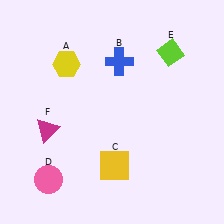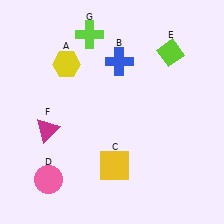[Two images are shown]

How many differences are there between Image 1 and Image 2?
There is 1 difference between the two images.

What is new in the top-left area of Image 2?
A lime cross (G) was added in the top-left area of Image 2.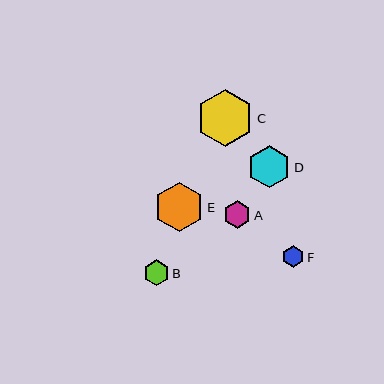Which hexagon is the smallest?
Hexagon F is the smallest with a size of approximately 22 pixels.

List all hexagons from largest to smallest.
From largest to smallest: C, E, D, A, B, F.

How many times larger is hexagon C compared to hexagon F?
Hexagon C is approximately 2.6 times the size of hexagon F.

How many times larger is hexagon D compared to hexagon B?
Hexagon D is approximately 1.7 times the size of hexagon B.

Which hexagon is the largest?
Hexagon C is the largest with a size of approximately 57 pixels.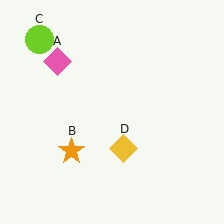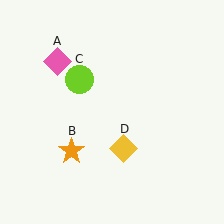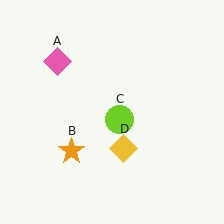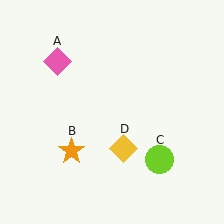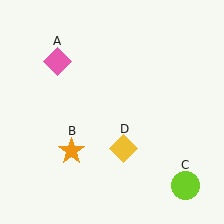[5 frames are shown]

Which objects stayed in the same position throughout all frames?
Pink diamond (object A) and orange star (object B) and yellow diamond (object D) remained stationary.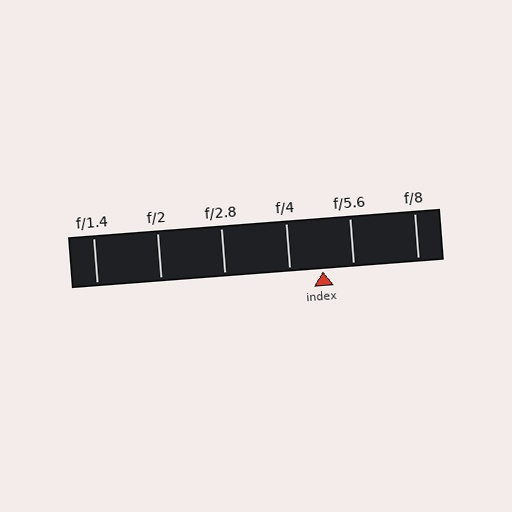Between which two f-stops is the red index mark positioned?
The index mark is between f/4 and f/5.6.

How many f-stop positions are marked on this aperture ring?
There are 6 f-stop positions marked.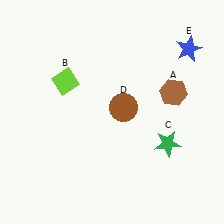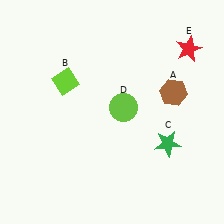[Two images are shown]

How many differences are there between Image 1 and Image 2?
There are 2 differences between the two images.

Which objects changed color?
D changed from brown to lime. E changed from blue to red.